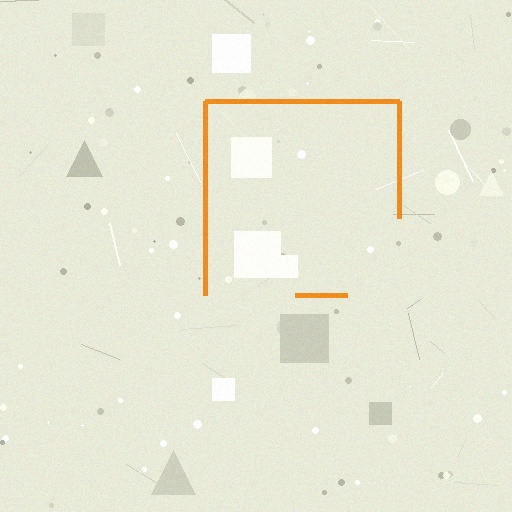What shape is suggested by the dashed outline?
The dashed outline suggests a square.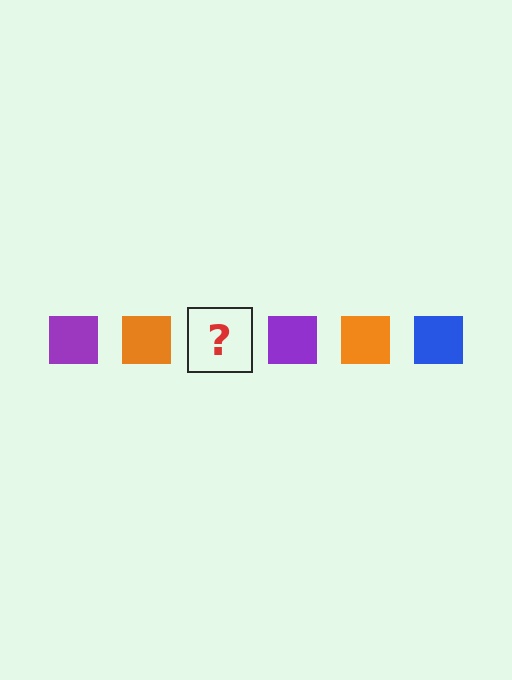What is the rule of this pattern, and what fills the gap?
The rule is that the pattern cycles through purple, orange, blue squares. The gap should be filled with a blue square.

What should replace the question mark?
The question mark should be replaced with a blue square.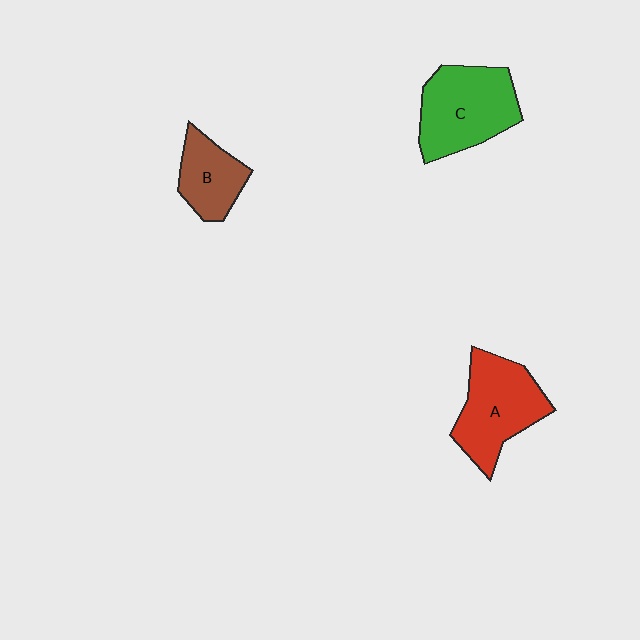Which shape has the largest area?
Shape C (green).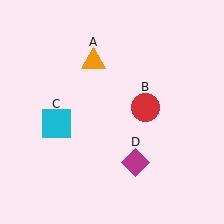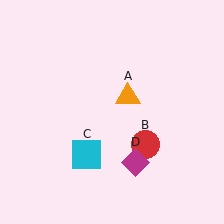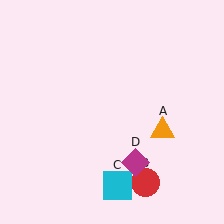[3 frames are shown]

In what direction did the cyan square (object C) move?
The cyan square (object C) moved down and to the right.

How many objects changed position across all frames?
3 objects changed position: orange triangle (object A), red circle (object B), cyan square (object C).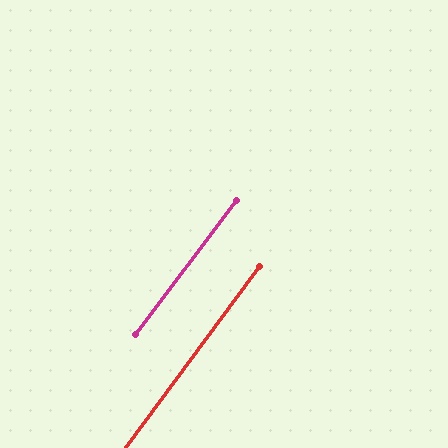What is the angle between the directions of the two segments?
Approximately 1 degree.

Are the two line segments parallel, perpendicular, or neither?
Parallel — their directions differ by only 0.6°.